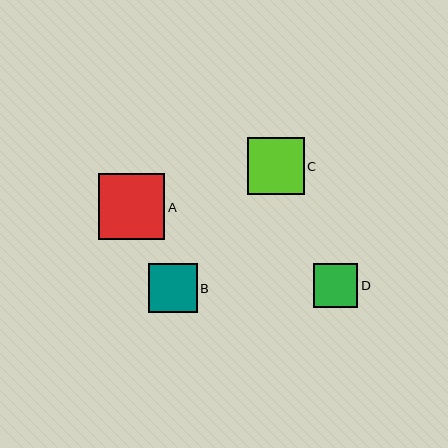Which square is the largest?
Square A is the largest with a size of approximately 66 pixels.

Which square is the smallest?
Square D is the smallest with a size of approximately 44 pixels.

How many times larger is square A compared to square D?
Square A is approximately 1.5 times the size of square D.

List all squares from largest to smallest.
From largest to smallest: A, C, B, D.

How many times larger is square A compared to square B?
Square A is approximately 1.4 times the size of square B.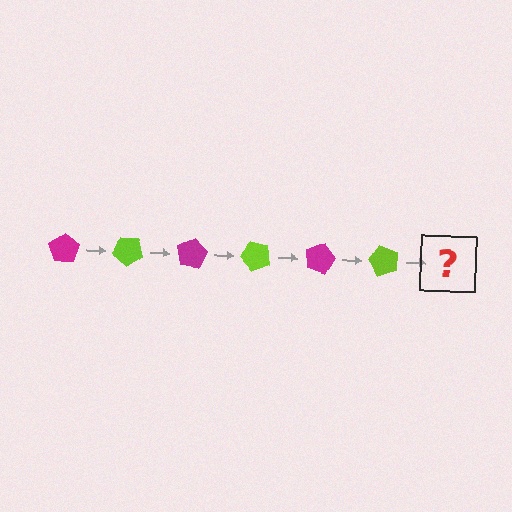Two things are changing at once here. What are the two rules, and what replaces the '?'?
The two rules are that it rotates 40 degrees each step and the color cycles through magenta and lime. The '?' should be a magenta pentagon, rotated 240 degrees from the start.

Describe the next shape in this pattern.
It should be a magenta pentagon, rotated 240 degrees from the start.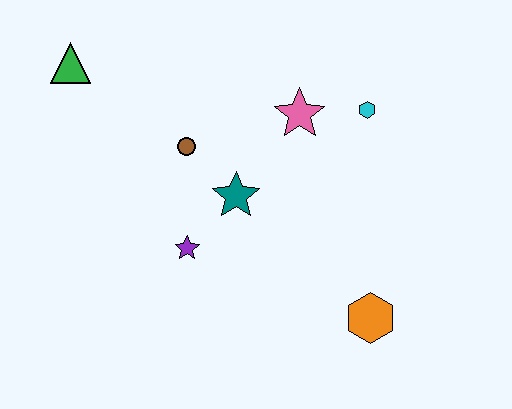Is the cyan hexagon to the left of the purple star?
No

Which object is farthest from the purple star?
The cyan hexagon is farthest from the purple star.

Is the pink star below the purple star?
No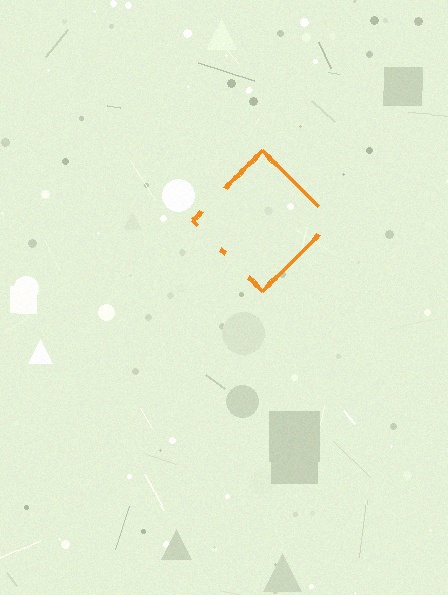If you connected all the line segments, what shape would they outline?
They would outline a diamond.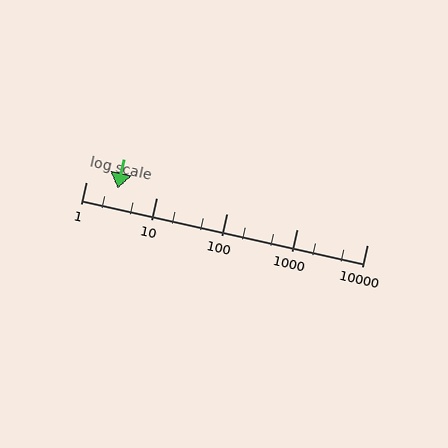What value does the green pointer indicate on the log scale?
The pointer indicates approximately 2.8.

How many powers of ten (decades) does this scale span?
The scale spans 4 decades, from 1 to 10000.